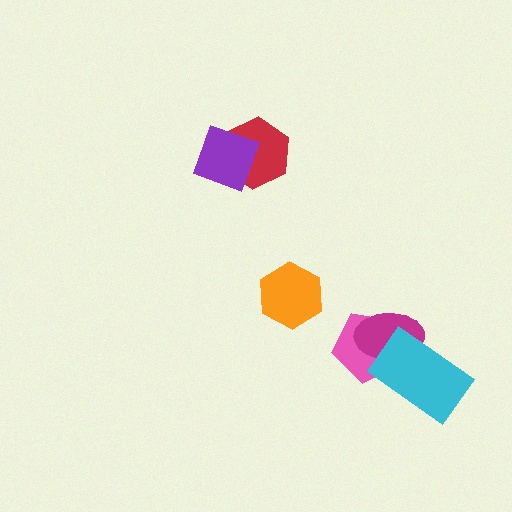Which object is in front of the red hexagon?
The purple square is in front of the red hexagon.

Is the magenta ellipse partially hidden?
Yes, it is partially covered by another shape.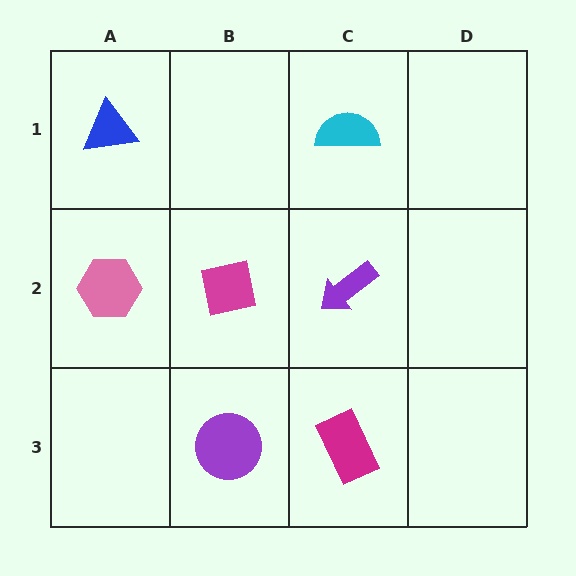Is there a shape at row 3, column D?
No, that cell is empty.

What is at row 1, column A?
A blue triangle.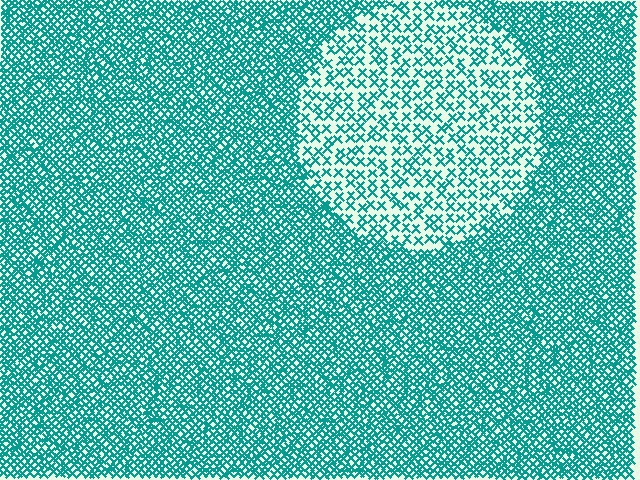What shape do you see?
I see a circle.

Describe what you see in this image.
The image contains small teal elements arranged at two different densities. A circle-shaped region is visible where the elements are less densely packed than the surrounding area.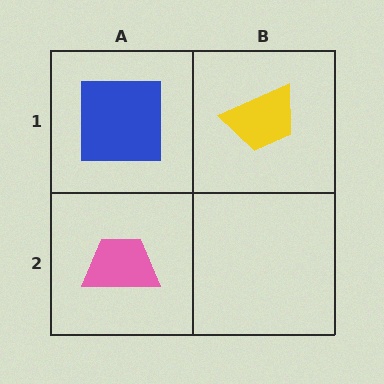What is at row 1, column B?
A yellow trapezoid.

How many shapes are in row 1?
2 shapes.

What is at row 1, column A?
A blue square.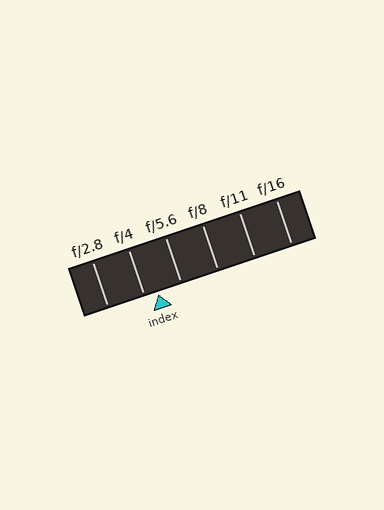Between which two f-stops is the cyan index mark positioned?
The index mark is between f/4 and f/5.6.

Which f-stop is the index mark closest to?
The index mark is closest to f/4.